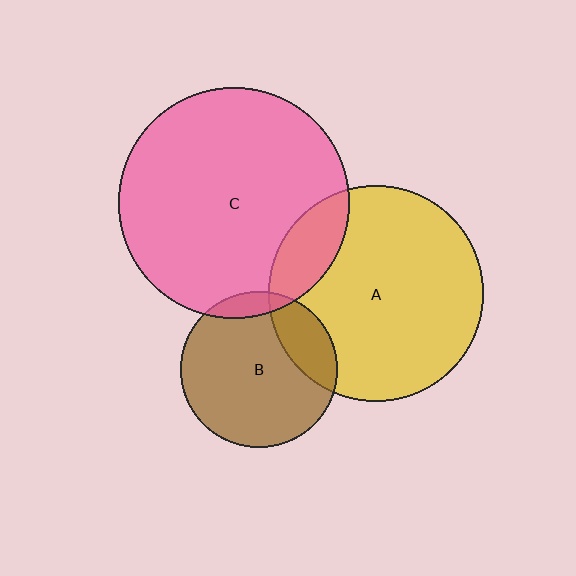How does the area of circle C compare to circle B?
Approximately 2.2 times.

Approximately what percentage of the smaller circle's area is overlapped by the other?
Approximately 15%.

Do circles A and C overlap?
Yes.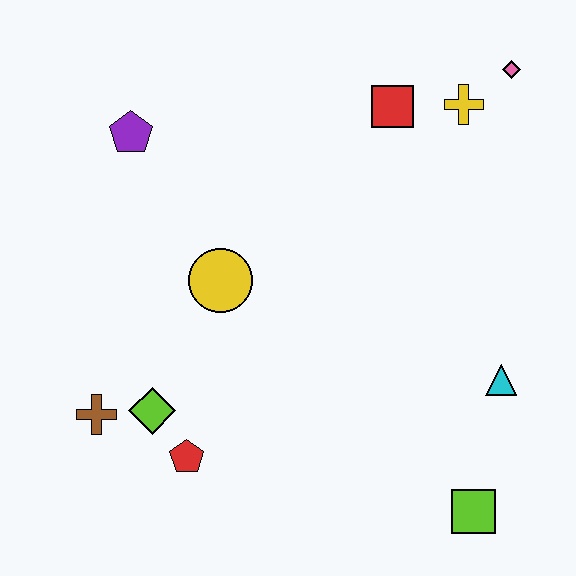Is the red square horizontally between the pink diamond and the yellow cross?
No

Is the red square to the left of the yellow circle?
No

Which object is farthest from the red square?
The brown cross is farthest from the red square.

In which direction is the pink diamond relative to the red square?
The pink diamond is to the right of the red square.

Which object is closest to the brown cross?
The lime diamond is closest to the brown cross.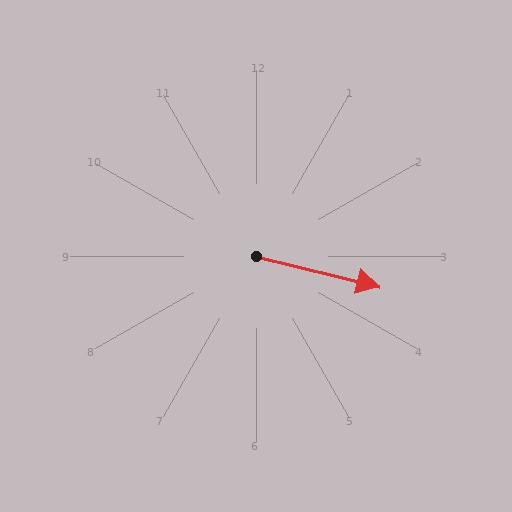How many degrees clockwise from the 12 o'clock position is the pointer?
Approximately 104 degrees.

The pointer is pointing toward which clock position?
Roughly 3 o'clock.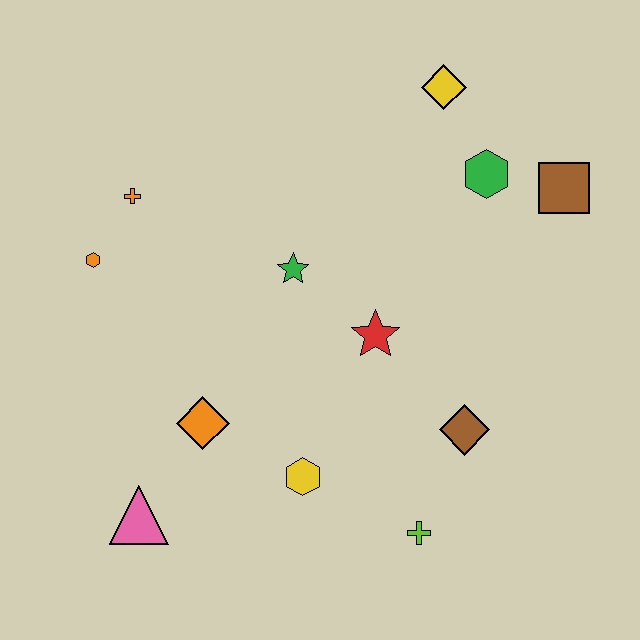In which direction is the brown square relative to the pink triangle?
The brown square is to the right of the pink triangle.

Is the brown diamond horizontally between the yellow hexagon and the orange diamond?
No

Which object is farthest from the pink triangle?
The brown square is farthest from the pink triangle.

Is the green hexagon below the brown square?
No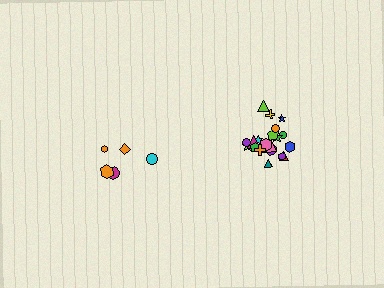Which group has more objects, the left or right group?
The right group.